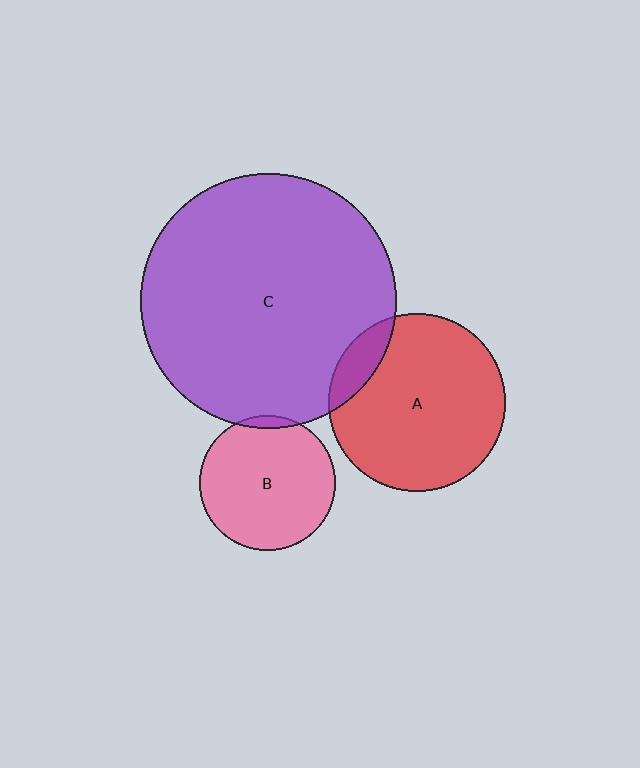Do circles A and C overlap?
Yes.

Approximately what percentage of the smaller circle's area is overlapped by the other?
Approximately 10%.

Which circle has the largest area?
Circle C (purple).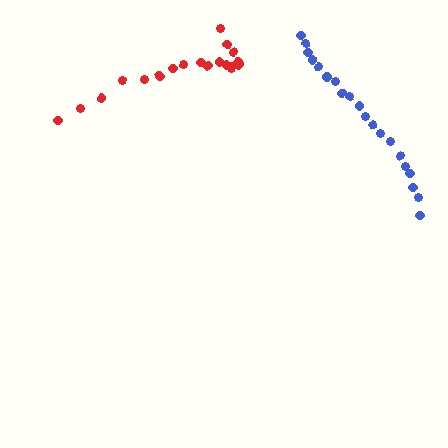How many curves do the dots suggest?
There are 2 distinct paths.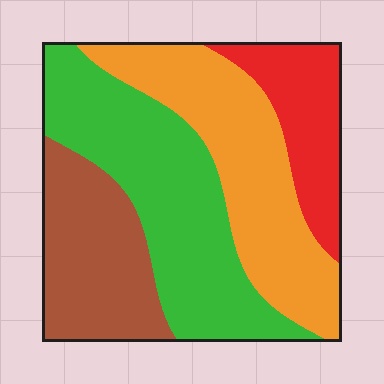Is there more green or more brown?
Green.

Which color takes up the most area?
Green, at roughly 35%.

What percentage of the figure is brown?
Brown covers 21% of the figure.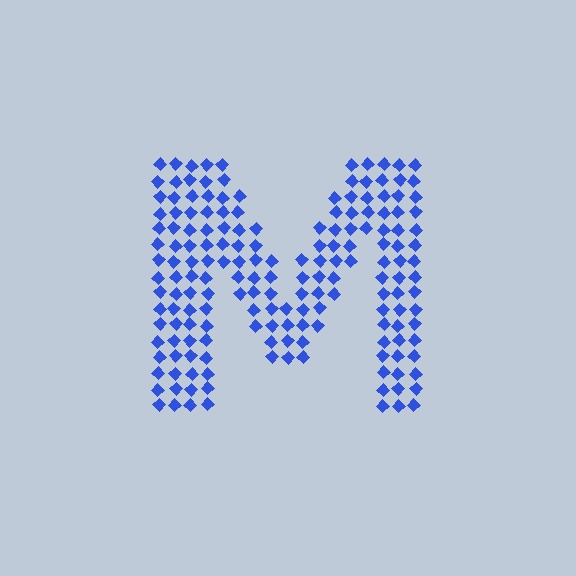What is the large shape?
The large shape is the letter M.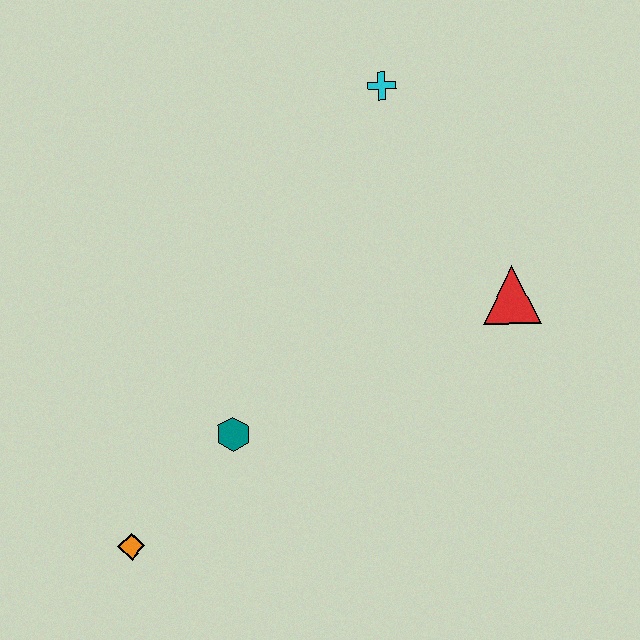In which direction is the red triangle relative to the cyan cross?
The red triangle is below the cyan cross.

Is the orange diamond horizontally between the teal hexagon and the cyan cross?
No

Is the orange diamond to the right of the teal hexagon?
No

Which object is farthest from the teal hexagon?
The cyan cross is farthest from the teal hexagon.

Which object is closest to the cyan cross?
The red triangle is closest to the cyan cross.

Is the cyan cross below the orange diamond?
No